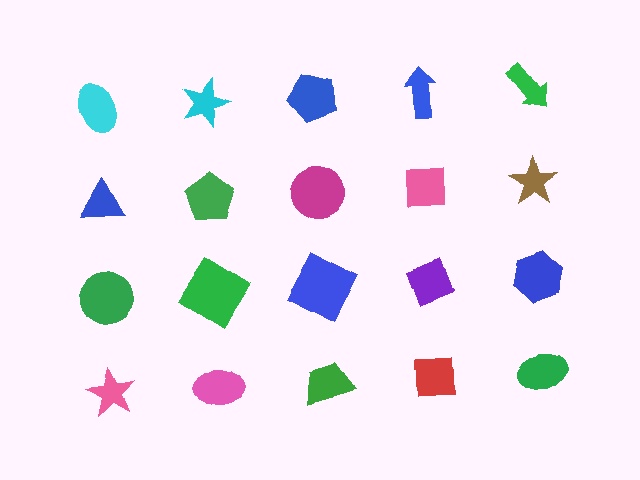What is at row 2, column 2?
A green pentagon.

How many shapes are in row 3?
5 shapes.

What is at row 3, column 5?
A blue hexagon.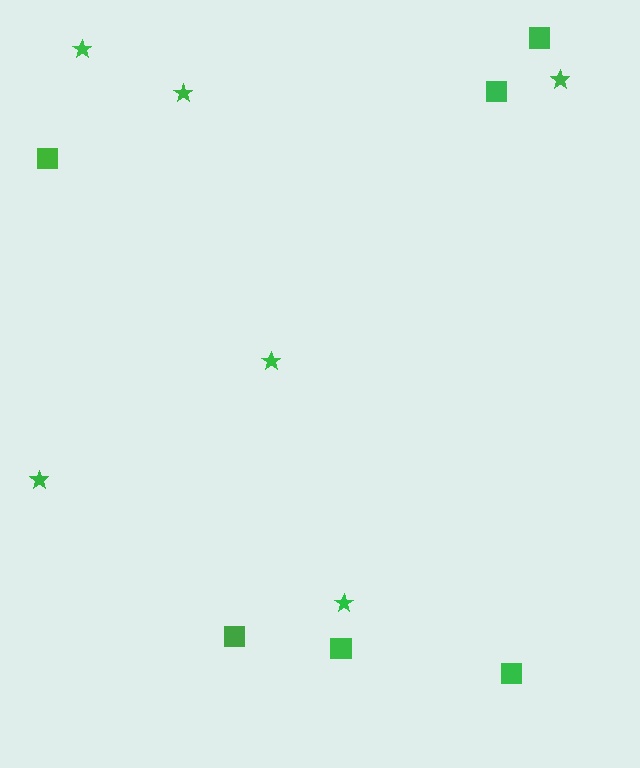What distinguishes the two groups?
There are 2 groups: one group of squares (6) and one group of stars (6).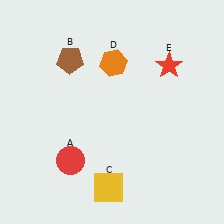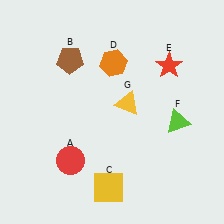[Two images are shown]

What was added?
A lime triangle (F), a yellow triangle (G) were added in Image 2.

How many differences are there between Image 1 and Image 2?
There are 2 differences between the two images.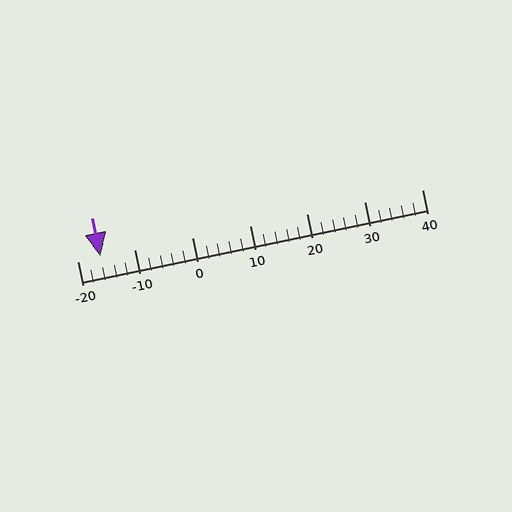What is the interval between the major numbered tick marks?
The major tick marks are spaced 10 units apart.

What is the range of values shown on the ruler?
The ruler shows values from -20 to 40.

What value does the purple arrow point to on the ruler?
The purple arrow points to approximately -16.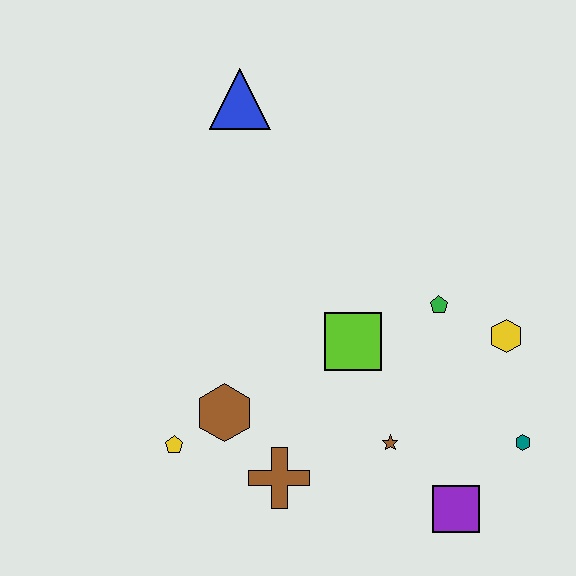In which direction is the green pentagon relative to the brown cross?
The green pentagon is above the brown cross.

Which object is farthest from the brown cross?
The blue triangle is farthest from the brown cross.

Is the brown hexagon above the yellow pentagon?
Yes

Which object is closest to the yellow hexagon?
The green pentagon is closest to the yellow hexagon.